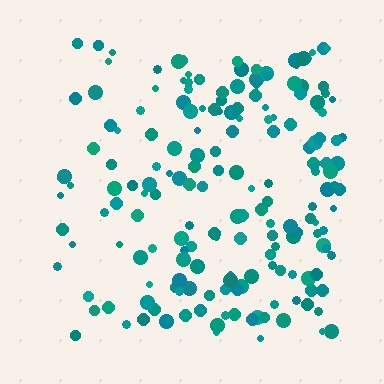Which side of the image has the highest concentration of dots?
The right.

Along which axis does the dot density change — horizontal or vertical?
Horizontal.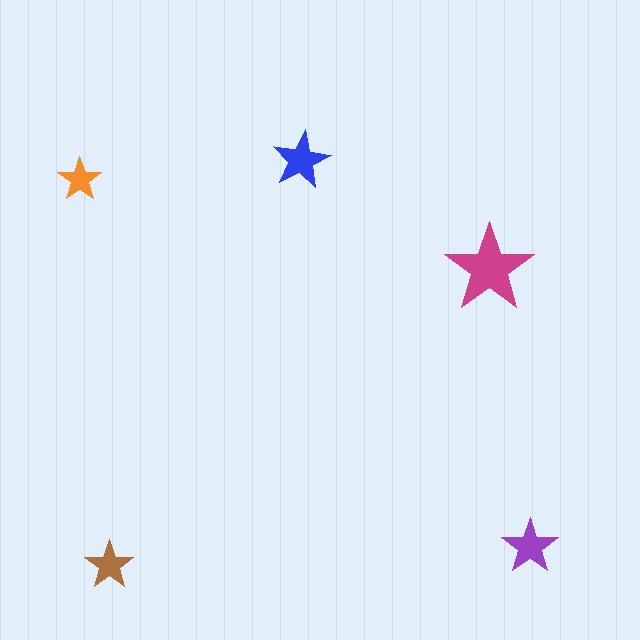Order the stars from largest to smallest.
the magenta one, the blue one, the purple one, the brown one, the orange one.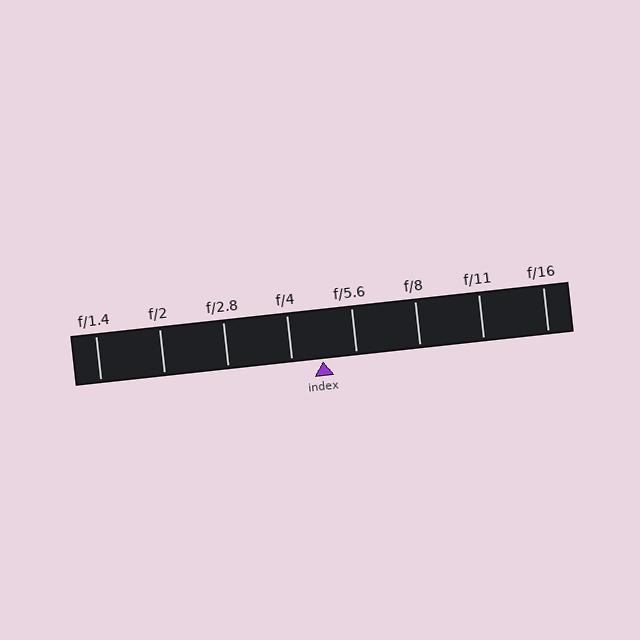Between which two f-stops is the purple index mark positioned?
The index mark is between f/4 and f/5.6.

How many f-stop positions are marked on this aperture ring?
There are 8 f-stop positions marked.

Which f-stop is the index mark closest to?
The index mark is closest to f/4.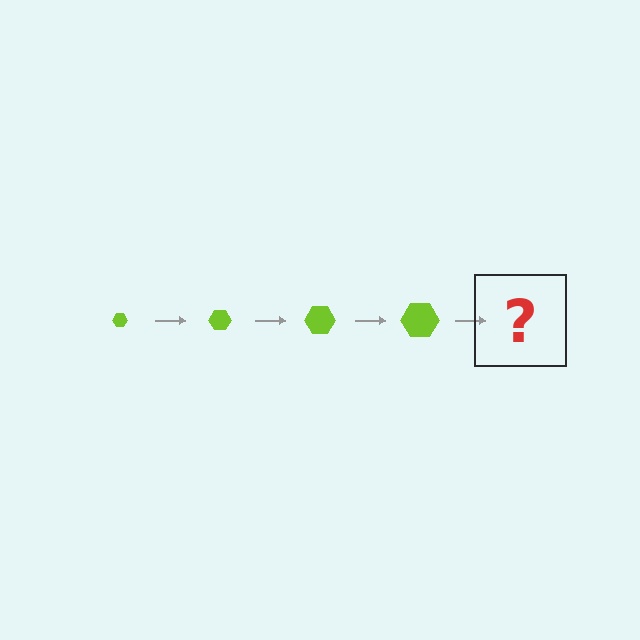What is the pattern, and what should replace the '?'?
The pattern is that the hexagon gets progressively larger each step. The '?' should be a lime hexagon, larger than the previous one.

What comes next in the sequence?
The next element should be a lime hexagon, larger than the previous one.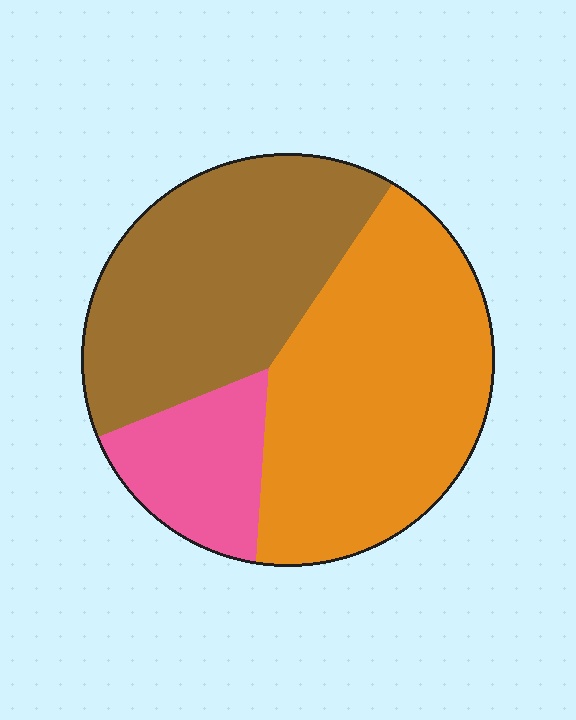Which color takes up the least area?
Pink, at roughly 15%.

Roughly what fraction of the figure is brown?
Brown takes up about three eighths (3/8) of the figure.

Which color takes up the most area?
Orange, at roughly 45%.